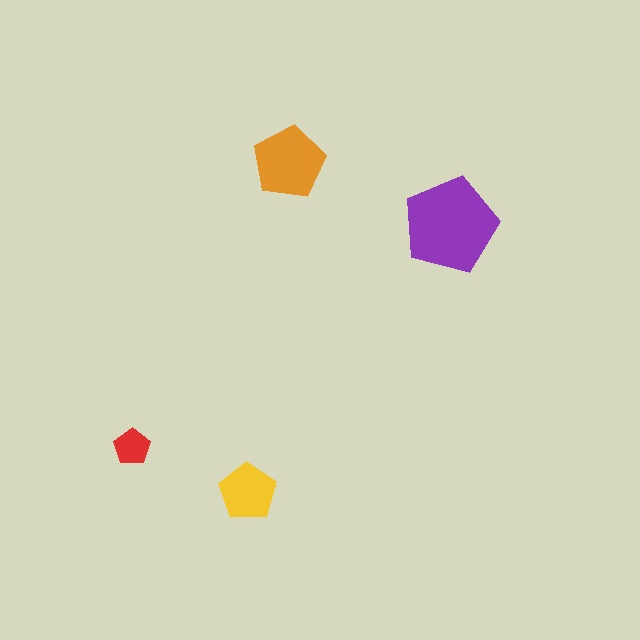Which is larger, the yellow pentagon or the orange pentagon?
The orange one.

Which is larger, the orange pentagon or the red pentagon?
The orange one.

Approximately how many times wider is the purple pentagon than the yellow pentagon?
About 1.5 times wider.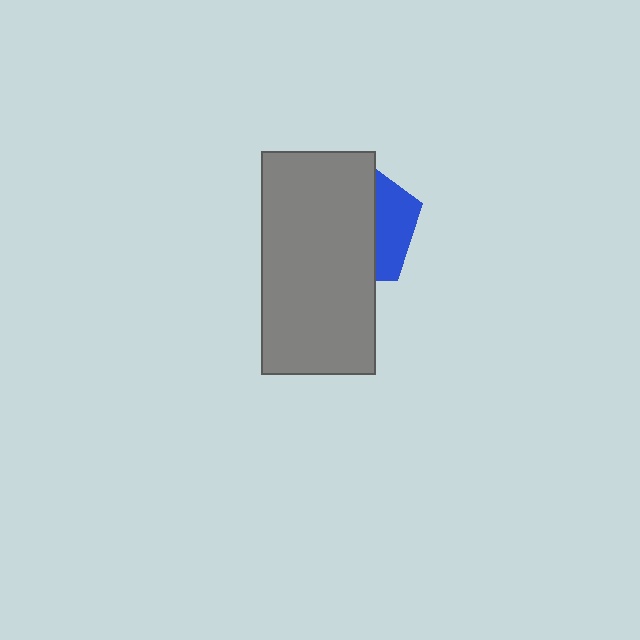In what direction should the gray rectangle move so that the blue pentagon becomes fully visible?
The gray rectangle should move left. That is the shortest direction to clear the overlap and leave the blue pentagon fully visible.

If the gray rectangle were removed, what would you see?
You would see the complete blue pentagon.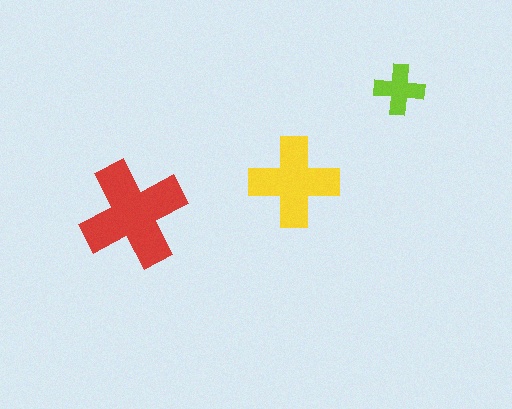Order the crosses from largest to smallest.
the red one, the yellow one, the lime one.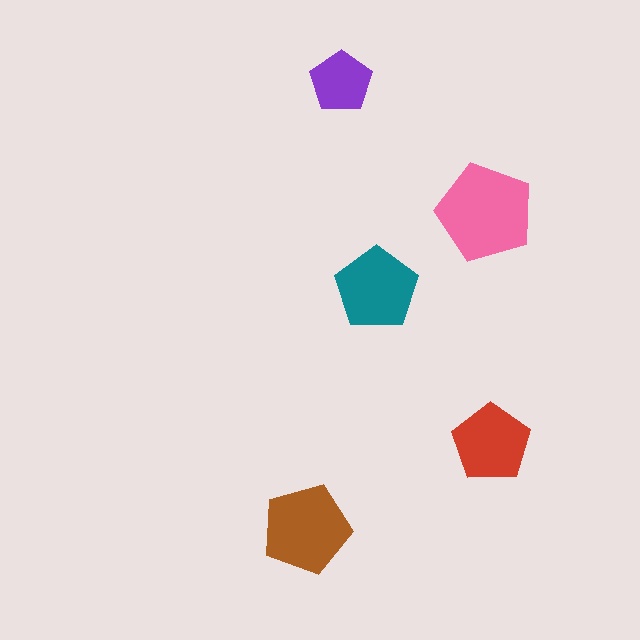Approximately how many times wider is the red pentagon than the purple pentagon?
About 1.5 times wider.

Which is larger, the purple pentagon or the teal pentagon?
The teal one.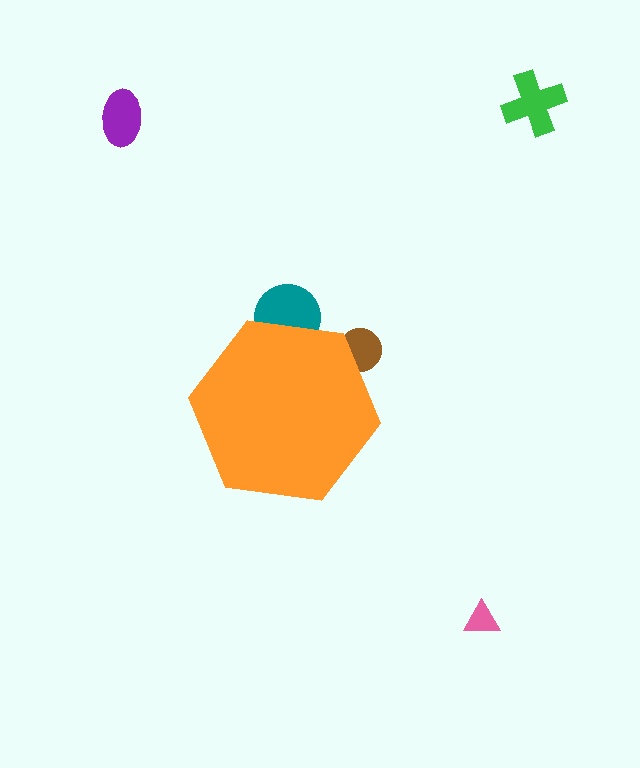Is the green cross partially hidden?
No, the green cross is fully visible.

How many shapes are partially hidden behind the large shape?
2 shapes are partially hidden.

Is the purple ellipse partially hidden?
No, the purple ellipse is fully visible.